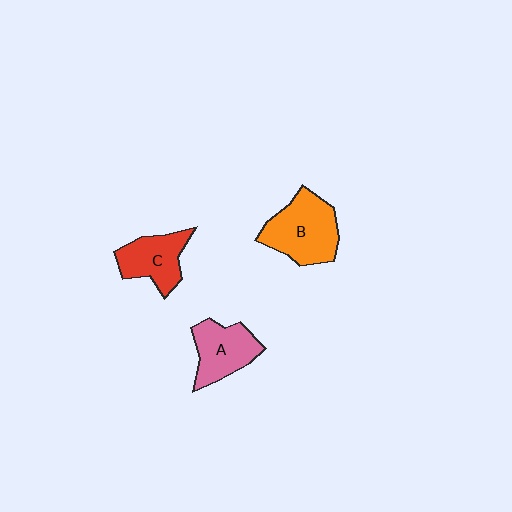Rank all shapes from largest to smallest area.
From largest to smallest: B (orange), A (pink), C (red).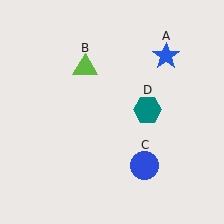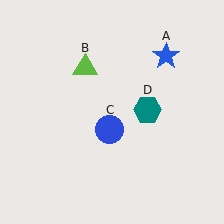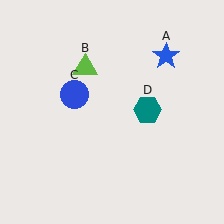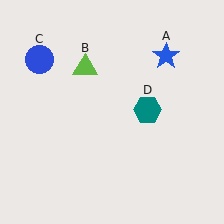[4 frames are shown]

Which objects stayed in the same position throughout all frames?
Blue star (object A) and lime triangle (object B) and teal hexagon (object D) remained stationary.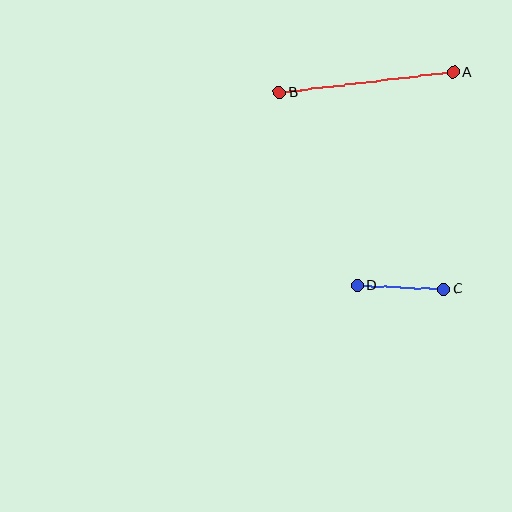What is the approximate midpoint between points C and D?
The midpoint is at approximately (400, 287) pixels.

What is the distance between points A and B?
The distance is approximately 176 pixels.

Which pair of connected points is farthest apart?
Points A and B are farthest apart.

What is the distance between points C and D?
The distance is approximately 87 pixels.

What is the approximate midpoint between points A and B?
The midpoint is at approximately (366, 82) pixels.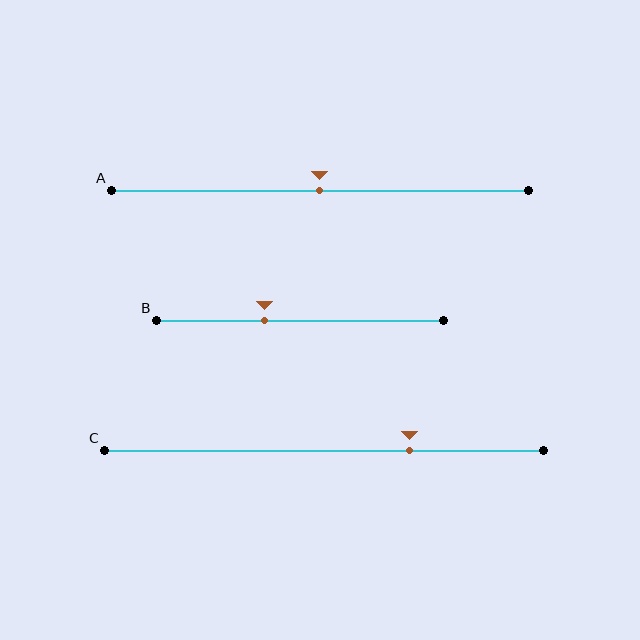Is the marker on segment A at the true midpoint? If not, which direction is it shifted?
Yes, the marker on segment A is at the true midpoint.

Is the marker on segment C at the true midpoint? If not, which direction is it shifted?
No, the marker on segment C is shifted to the right by about 20% of the segment length.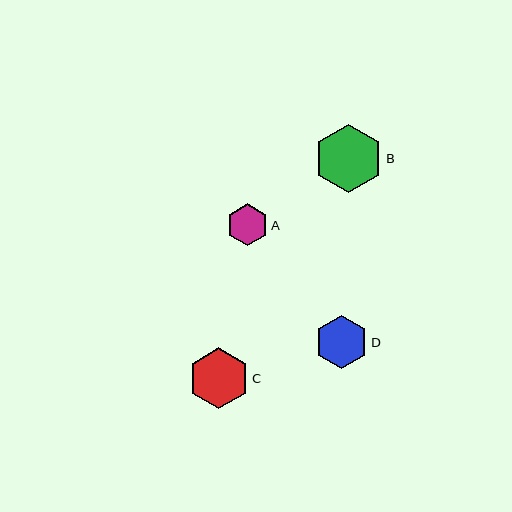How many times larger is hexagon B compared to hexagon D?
Hexagon B is approximately 1.3 times the size of hexagon D.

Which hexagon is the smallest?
Hexagon A is the smallest with a size of approximately 42 pixels.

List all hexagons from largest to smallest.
From largest to smallest: B, C, D, A.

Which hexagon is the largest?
Hexagon B is the largest with a size of approximately 68 pixels.